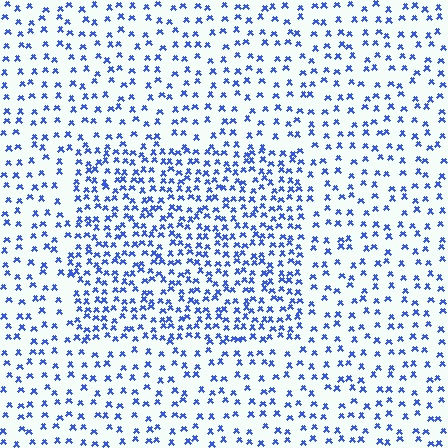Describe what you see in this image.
The image contains small blue elements arranged at two different densities. A rectangle-shaped region is visible where the elements are more densely packed than the surrounding area.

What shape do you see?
I see a rectangle.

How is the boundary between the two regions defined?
The boundary is defined by a change in element density (approximately 1.9x ratio). All elements are the same color, size, and shape.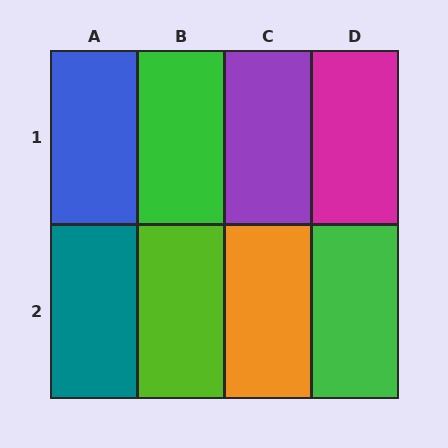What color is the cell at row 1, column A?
Blue.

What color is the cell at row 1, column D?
Magenta.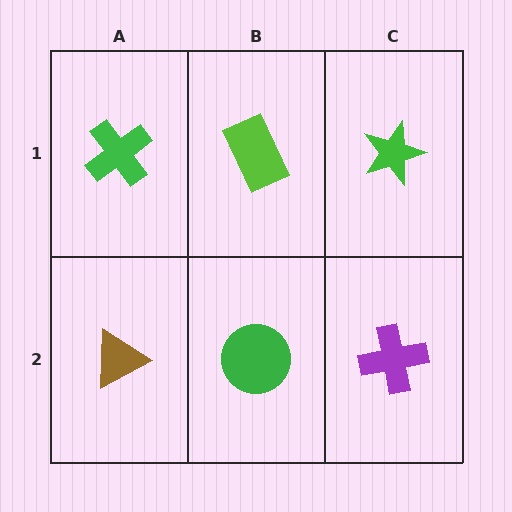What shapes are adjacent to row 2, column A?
A green cross (row 1, column A), a green circle (row 2, column B).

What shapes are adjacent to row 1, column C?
A purple cross (row 2, column C), a lime rectangle (row 1, column B).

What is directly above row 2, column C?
A green star.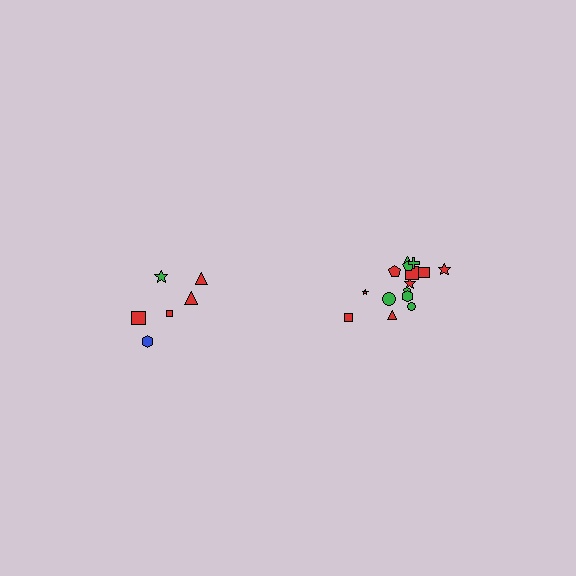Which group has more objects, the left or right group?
The right group.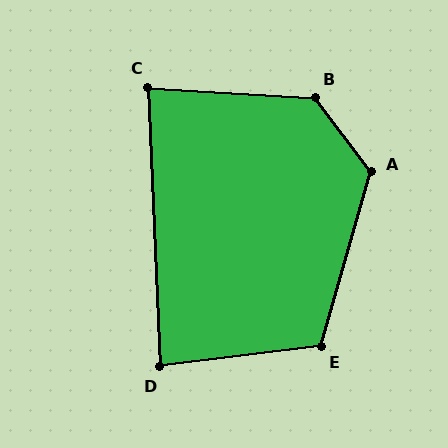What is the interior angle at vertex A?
Approximately 127 degrees (obtuse).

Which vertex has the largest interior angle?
B, at approximately 130 degrees.